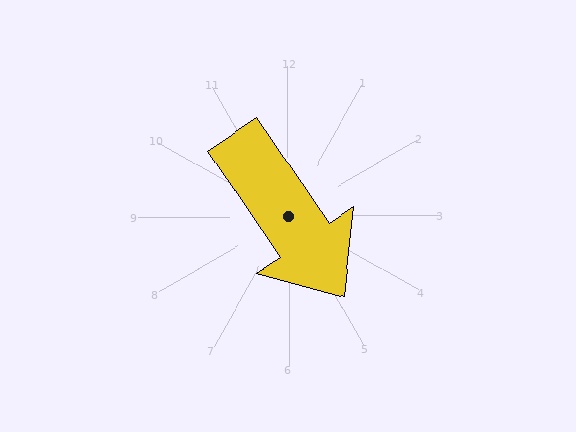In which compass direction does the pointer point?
Southeast.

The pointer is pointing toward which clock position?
Roughly 5 o'clock.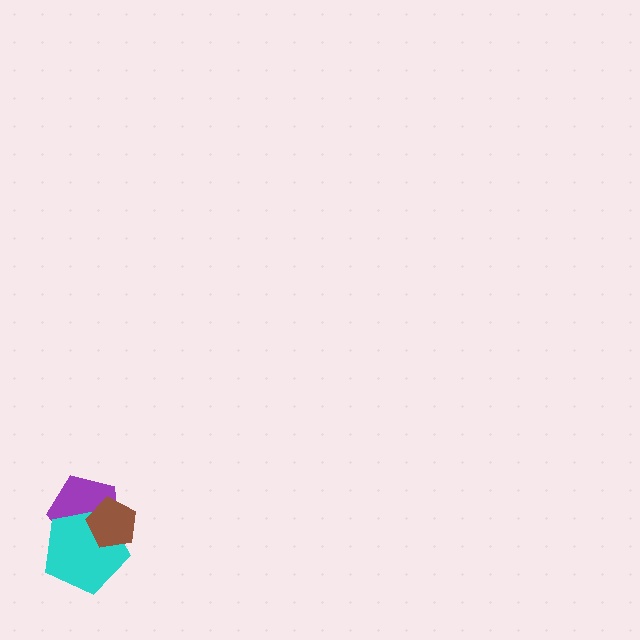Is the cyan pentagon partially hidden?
Yes, it is partially covered by another shape.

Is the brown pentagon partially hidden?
No, no other shape covers it.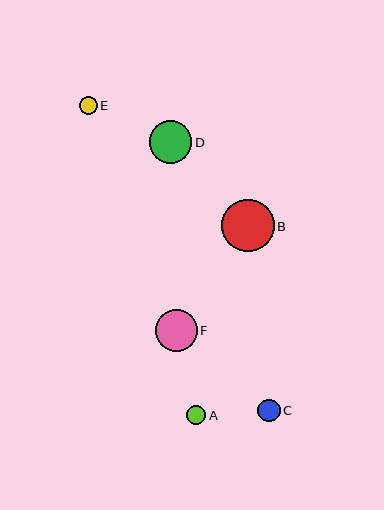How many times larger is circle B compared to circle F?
Circle B is approximately 1.3 times the size of circle F.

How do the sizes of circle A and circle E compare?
Circle A and circle E are approximately the same size.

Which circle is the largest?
Circle B is the largest with a size of approximately 53 pixels.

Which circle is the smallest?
Circle E is the smallest with a size of approximately 18 pixels.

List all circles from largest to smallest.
From largest to smallest: B, D, F, C, A, E.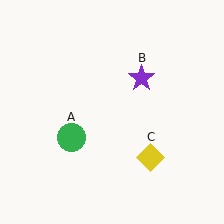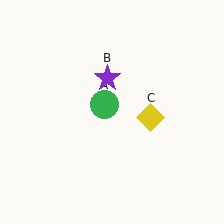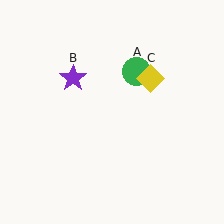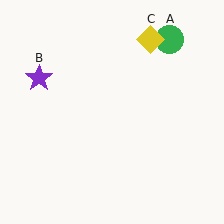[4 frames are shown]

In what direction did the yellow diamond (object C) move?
The yellow diamond (object C) moved up.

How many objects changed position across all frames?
3 objects changed position: green circle (object A), purple star (object B), yellow diamond (object C).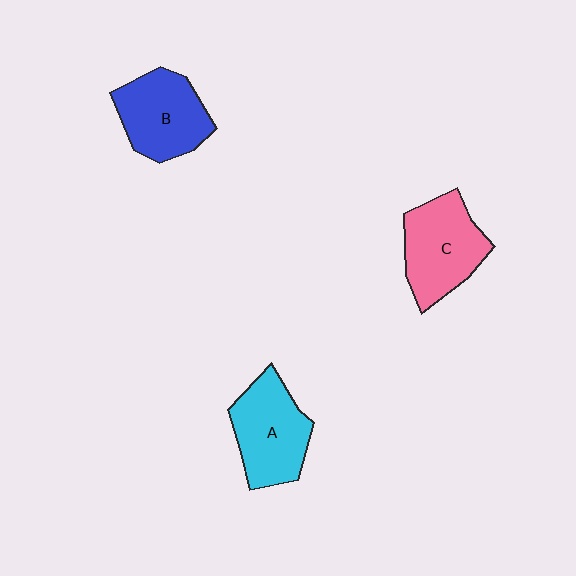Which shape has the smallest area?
Shape B (blue).